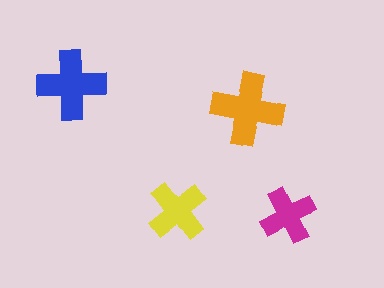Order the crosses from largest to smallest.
the orange one, the blue one, the yellow one, the magenta one.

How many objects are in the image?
There are 4 objects in the image.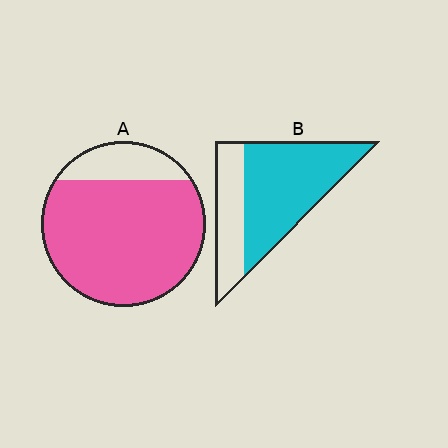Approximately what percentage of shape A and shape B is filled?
A is approximately 80% and B is approximately 70%.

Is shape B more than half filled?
Yes.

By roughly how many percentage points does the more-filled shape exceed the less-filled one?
By roughly 15 percentage points (A over B).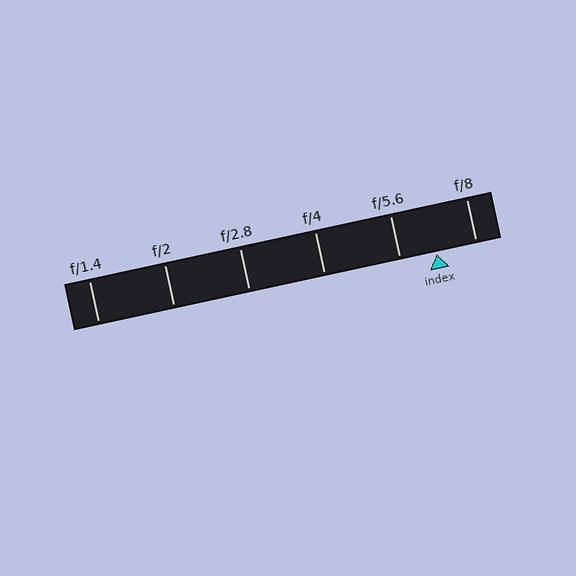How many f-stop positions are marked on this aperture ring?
There are 6 f-stop positions marked.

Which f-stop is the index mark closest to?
The index mark is closest to f/5.6.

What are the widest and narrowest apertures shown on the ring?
The widest aperture shown is f/1.4 and the narrowest is f/8.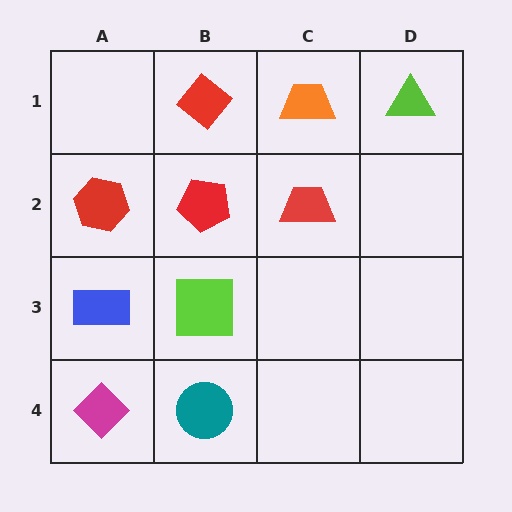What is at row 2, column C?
A red trapezoid.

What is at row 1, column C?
An orange trapezoid.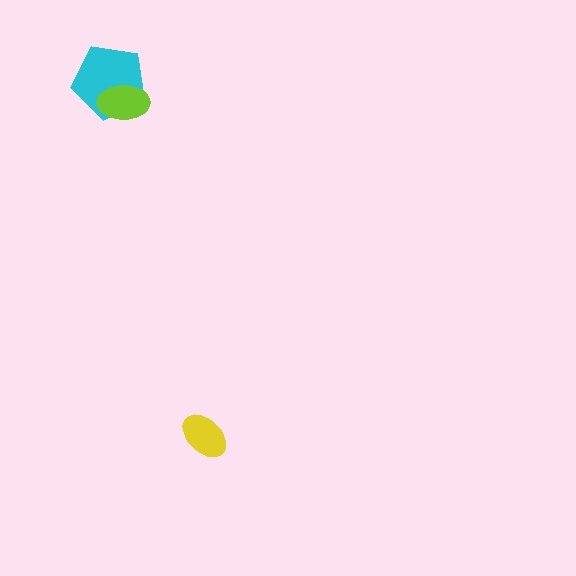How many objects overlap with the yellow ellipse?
0 objects overlap with the yellow ellipse.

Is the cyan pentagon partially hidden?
Yes, it is partially covered by another shape.